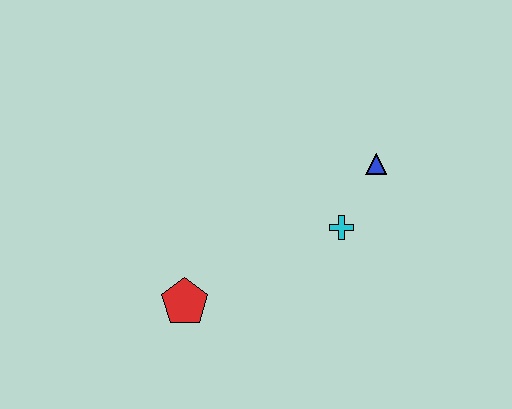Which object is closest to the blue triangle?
The cyan cross is closest to the blue triangle.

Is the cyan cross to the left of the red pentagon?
No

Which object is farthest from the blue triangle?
The red pentagon is farthest from the blue triangle.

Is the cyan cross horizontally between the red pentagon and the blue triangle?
Yes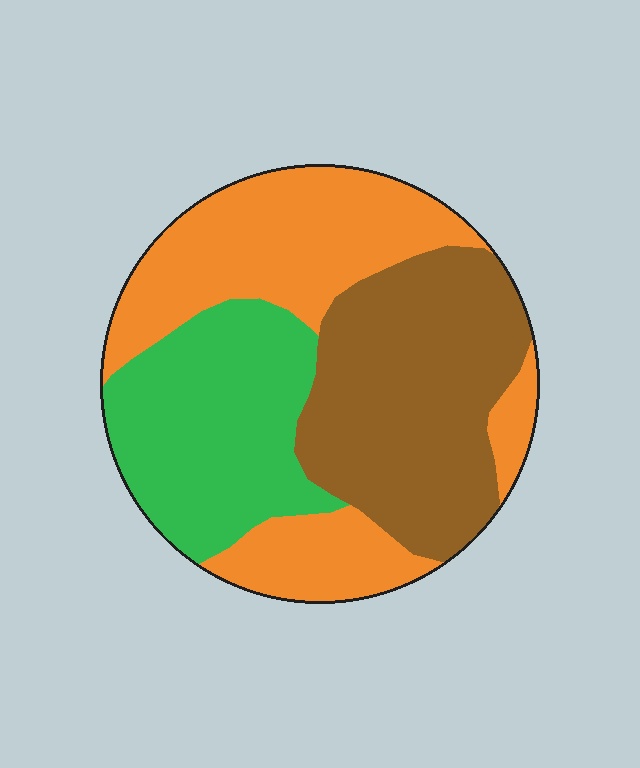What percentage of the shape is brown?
Brown covers roughly 35% of the shape.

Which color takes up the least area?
Green, at roughly 25%.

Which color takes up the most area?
Orange, at roughly 40%.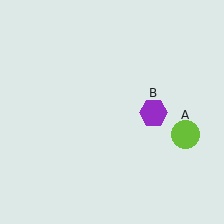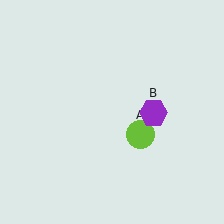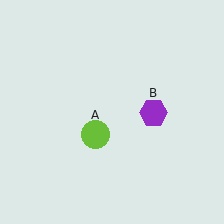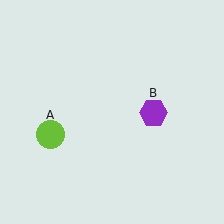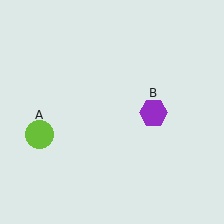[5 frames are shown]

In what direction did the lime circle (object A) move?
The lime circle (object A) moved left.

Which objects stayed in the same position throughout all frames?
Purple hexagon (object B) remained stationary.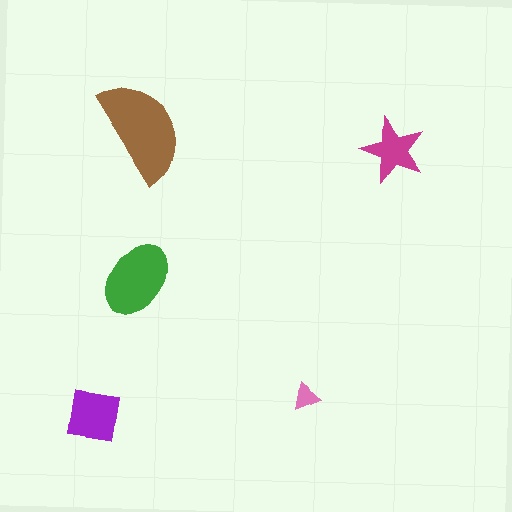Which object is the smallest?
The pink triangle.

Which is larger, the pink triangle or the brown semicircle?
The brown semicircle.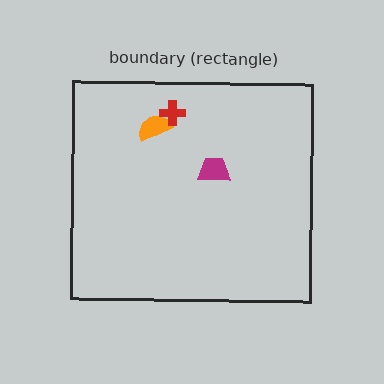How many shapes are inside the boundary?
3 inside, 0 outside.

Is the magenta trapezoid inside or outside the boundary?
Inside.